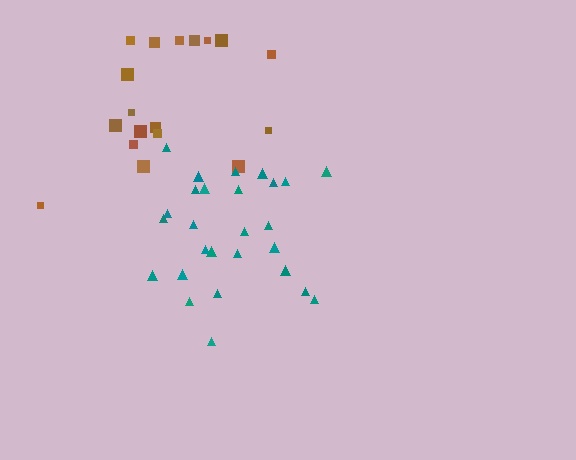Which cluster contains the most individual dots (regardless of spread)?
Teal (27).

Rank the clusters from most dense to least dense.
teal, brown.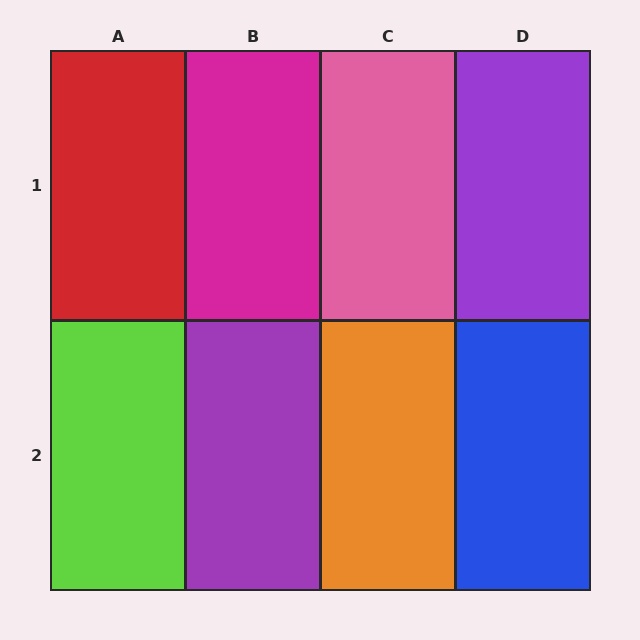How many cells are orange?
1 cell is orange.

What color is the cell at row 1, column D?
Purple.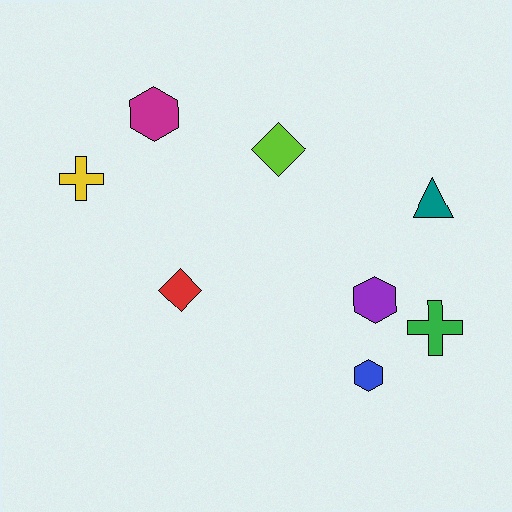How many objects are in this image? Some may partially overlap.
There are 8 objects.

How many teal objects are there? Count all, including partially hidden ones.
There is 1 teal object.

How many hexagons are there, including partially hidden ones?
There are 3 hexagons.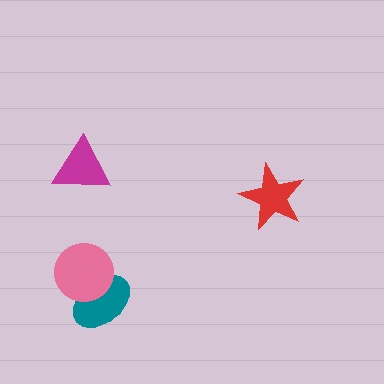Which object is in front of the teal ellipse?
The pink circle is in front of the teal ellipse.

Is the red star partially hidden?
No, no other shape covers it.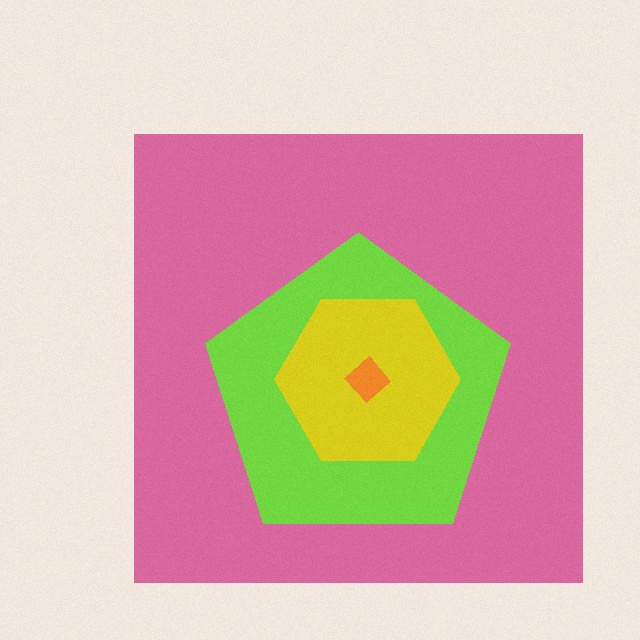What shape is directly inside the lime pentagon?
The yellow hexagon.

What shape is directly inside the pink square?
The lime pentagon.